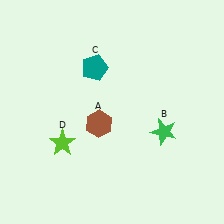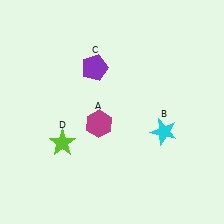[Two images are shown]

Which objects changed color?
A changed from brown to magenta. B changed from green to cyan. C changed from teal to purple.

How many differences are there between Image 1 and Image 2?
There are 3 differences between the two images.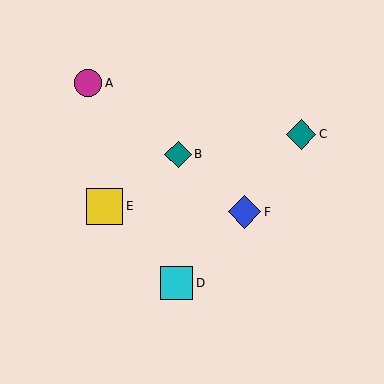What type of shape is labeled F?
Shape F is a blue diamond.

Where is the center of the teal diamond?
The center of the teal diamond is at (178, 154).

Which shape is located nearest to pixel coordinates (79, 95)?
The magenta circle (labeled A) at (88, 83) is nearest to that location.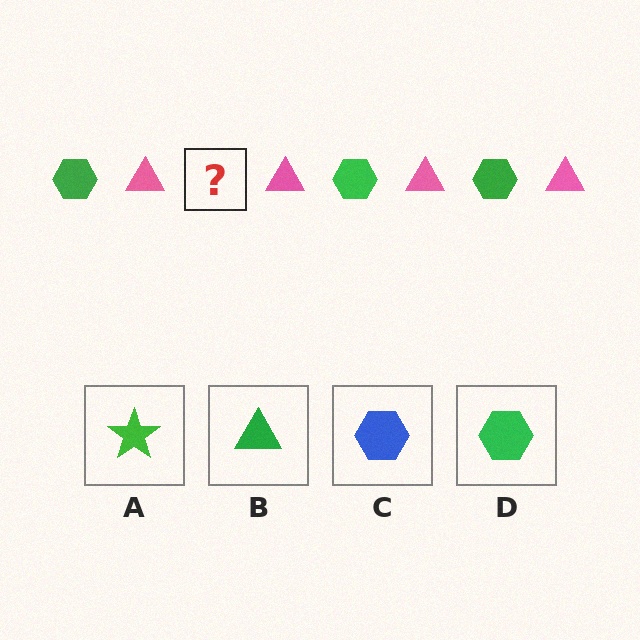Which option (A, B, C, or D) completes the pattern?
D.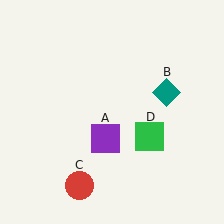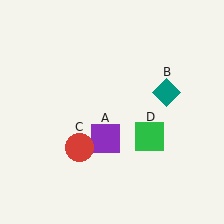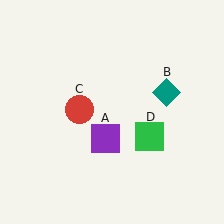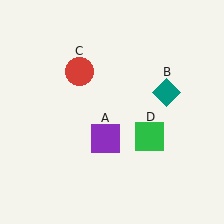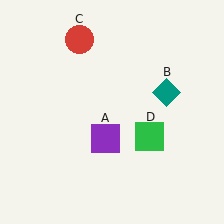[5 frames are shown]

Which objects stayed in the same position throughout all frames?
Purple square (object A) and teal diamond (object B) and green square (object D) remained stationary.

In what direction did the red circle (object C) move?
The red circle (object C) moved up.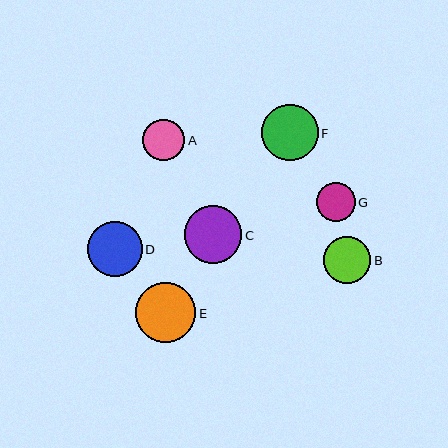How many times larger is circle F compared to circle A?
Circle F is approximately 1.3 times the size of circle A.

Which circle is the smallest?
Circle G is the smallest with a size of approximately 39 pixels.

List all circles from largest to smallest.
From largest to smallest: E, C, F, D, B, A, G.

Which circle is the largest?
Circle E is the largest with a size of approximately 60 pixels.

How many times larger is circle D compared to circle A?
Circle D is approximately 1.3 times the size of circle A.